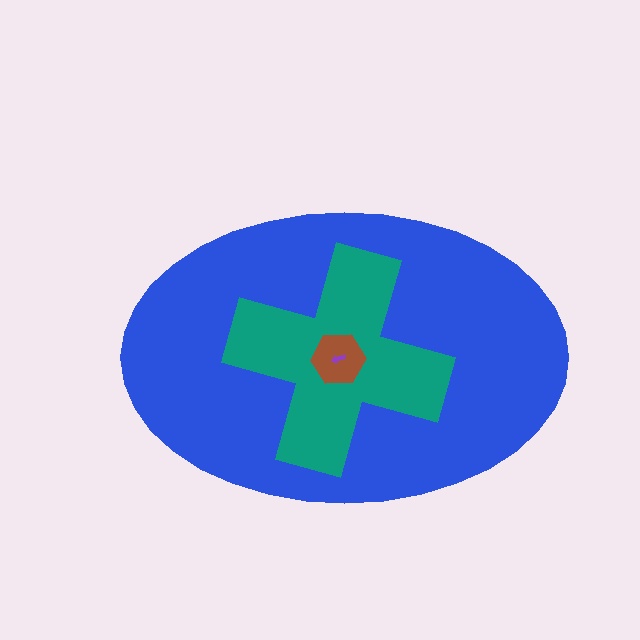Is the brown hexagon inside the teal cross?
Yes.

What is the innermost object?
The purple arrow.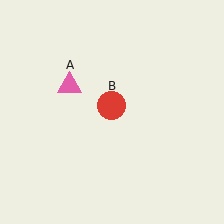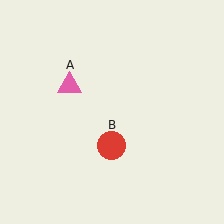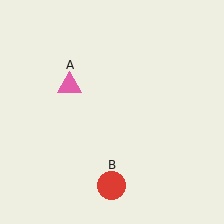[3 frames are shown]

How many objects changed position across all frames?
1 object changed position: red circle (object B).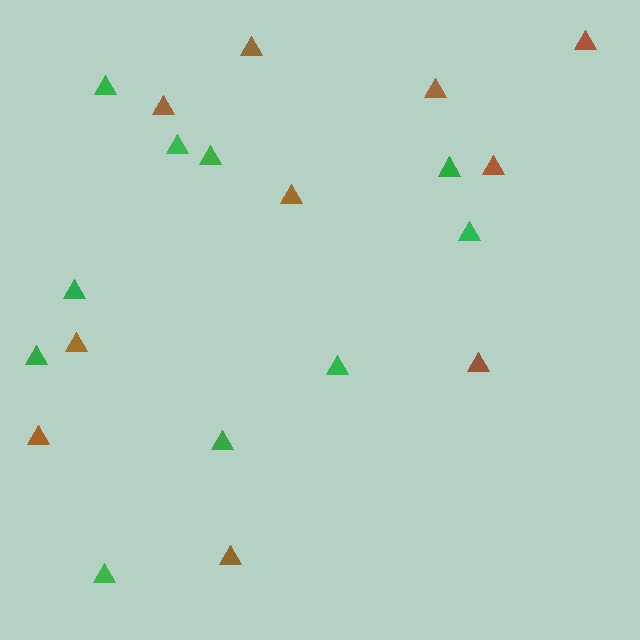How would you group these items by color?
There are 2 groups: one group of brown triangles (10) and one group of green triangles (10).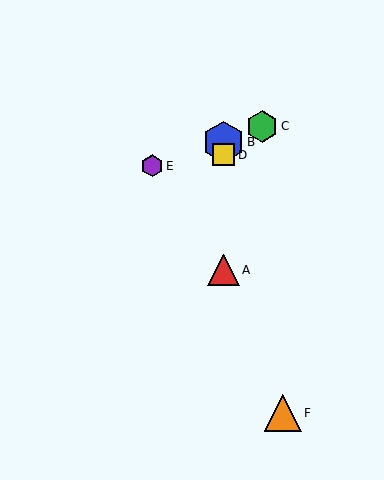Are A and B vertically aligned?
Yes, both are at x≈224.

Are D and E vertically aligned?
No, D is at x≈224 and E is at x≈152.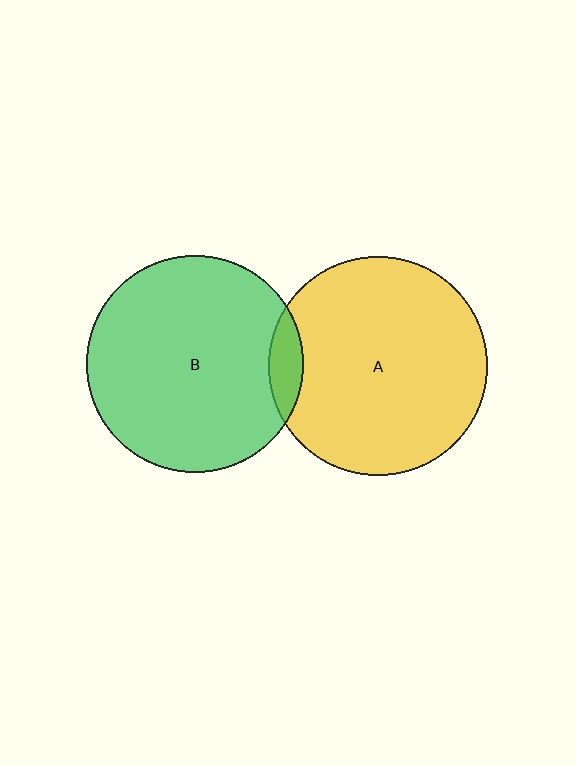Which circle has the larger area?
Circle A (yellow).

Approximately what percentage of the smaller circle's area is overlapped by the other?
Approximately 10%.